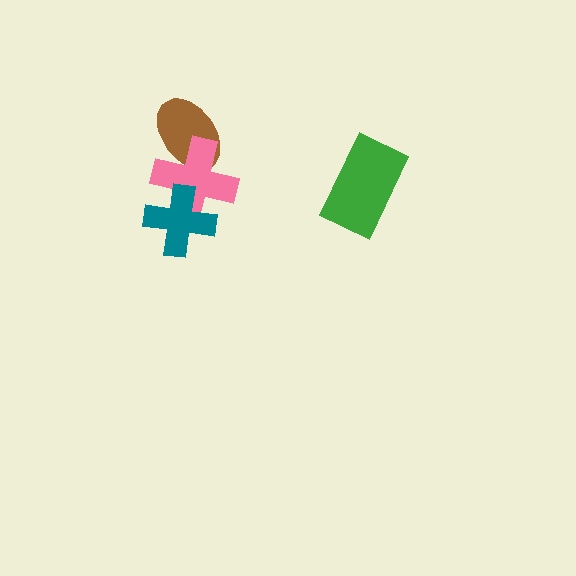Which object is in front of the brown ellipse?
The pink cross is in front of the brown ellipse.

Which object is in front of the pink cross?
The teal cross is in front of the pink cross.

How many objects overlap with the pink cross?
2 objects overlap with the pink cross.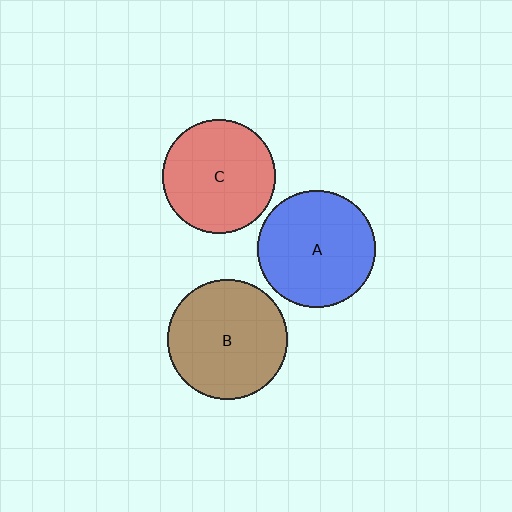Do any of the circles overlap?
No, none of the circles overlap.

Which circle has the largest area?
Circle B (brown).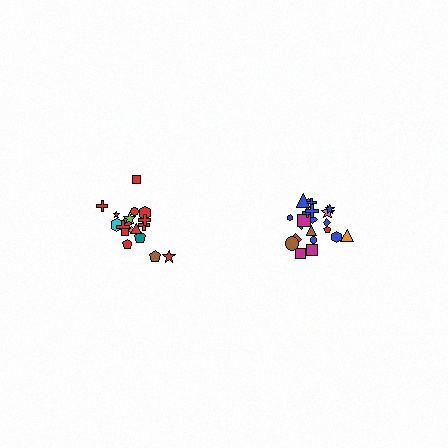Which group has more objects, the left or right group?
The right group.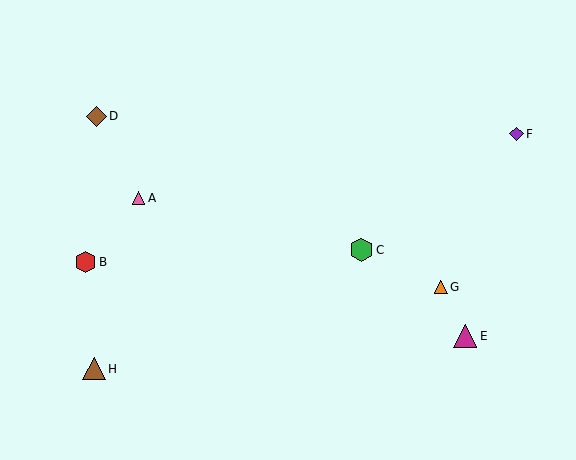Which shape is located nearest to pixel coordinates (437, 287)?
The orange triangle (labeled G) at (441, 287) is nearest to that location.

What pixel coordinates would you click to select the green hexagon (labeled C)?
Click at (361, 250) to select the green hexagon C.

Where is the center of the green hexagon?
The center of the green hexagon is at (361, 250).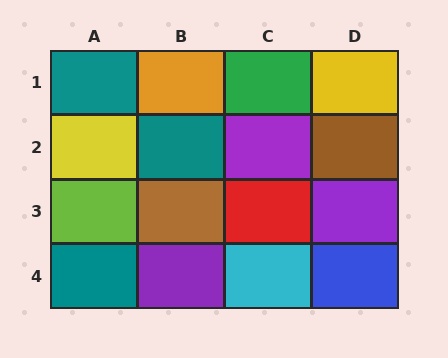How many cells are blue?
1 cell is blue.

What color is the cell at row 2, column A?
Yellow.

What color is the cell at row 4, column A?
Teal.